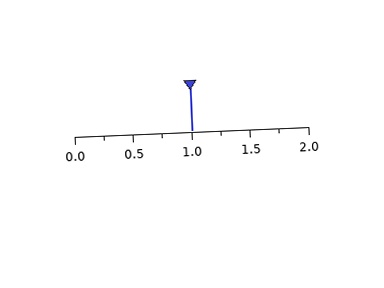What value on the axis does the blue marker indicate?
The marker indicates approximately 1.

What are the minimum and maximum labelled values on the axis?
The axis runs from 0.0 to 2.0.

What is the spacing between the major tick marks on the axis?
The major ticks are spaced 0.5 apart.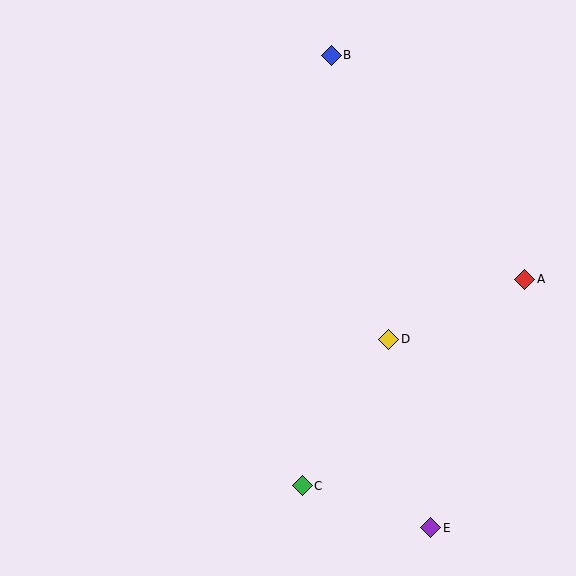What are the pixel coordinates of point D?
Point D is at (389, 339).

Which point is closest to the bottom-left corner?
Point C is closest to the bottom-left corner.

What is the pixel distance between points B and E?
The distance between B and E is 483 pixels.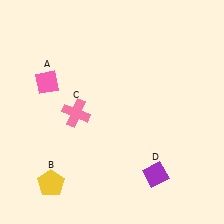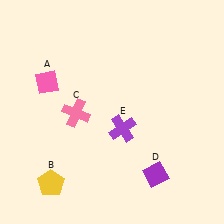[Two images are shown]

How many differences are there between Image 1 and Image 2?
There is 1 difference between the two images.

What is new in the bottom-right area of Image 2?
A purple cross (E) was added in the bottom-right area of Image 2.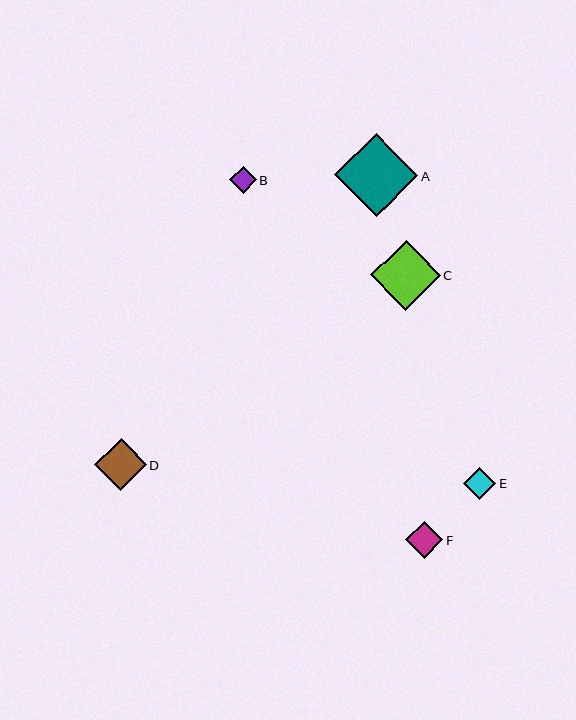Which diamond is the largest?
Diamond A is the largest with a size of approximately 83 pixels.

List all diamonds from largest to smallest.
From largest to smallest: A, C, D, F, E, B.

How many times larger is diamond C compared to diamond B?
Diamond C is approximately 2.6 times the size of diamond B.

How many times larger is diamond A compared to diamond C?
Diamond A is approximately 1.2 times the size of diamond C.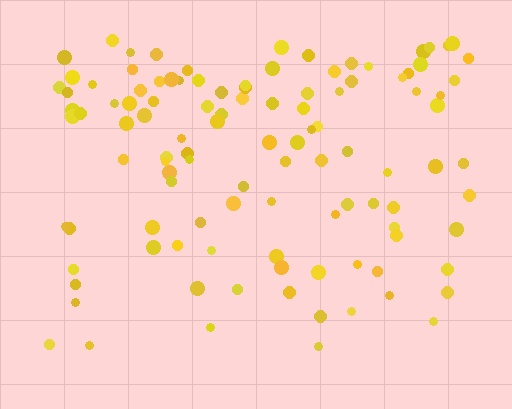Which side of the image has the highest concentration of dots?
The top.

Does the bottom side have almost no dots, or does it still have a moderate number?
Still a moderate number, just noticeably fewer than the top.